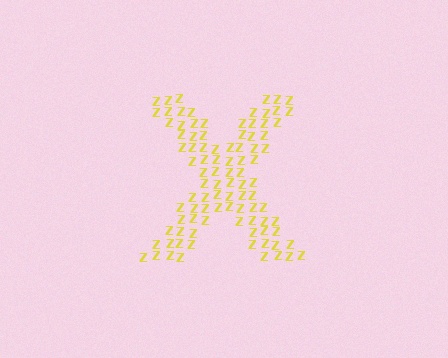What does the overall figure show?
The overall figure shows the letter X.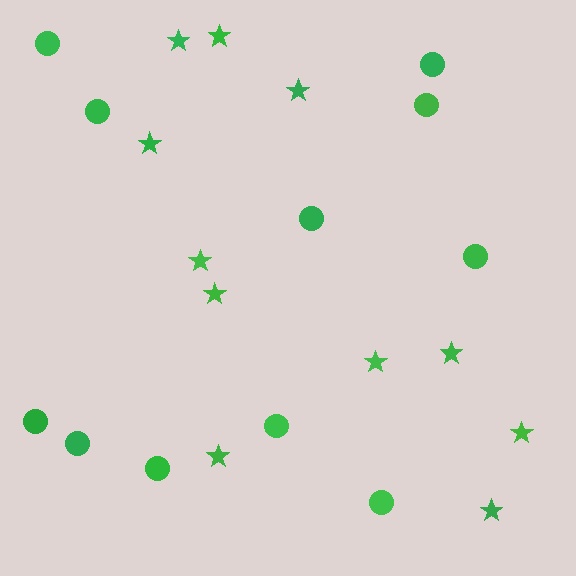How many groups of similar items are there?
There are 2 groups: one group of stars (11) and one group of circles (11).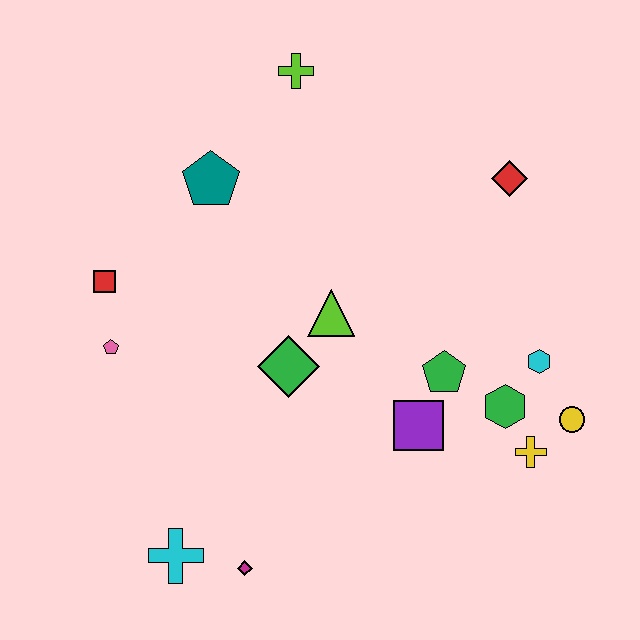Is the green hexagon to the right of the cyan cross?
Yes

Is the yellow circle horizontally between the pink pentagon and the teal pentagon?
No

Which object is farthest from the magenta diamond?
The lime cross is farthest from the magenta diamond.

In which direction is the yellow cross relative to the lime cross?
The yellow cross is below the lime cross.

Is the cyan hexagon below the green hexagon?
No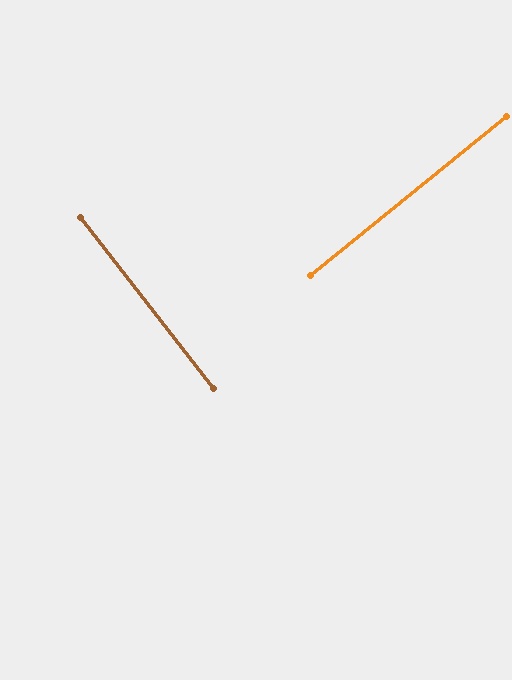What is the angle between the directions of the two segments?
Approximately 89 degrees.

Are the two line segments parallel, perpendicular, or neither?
Perpendicular — they meet at approximately 89°.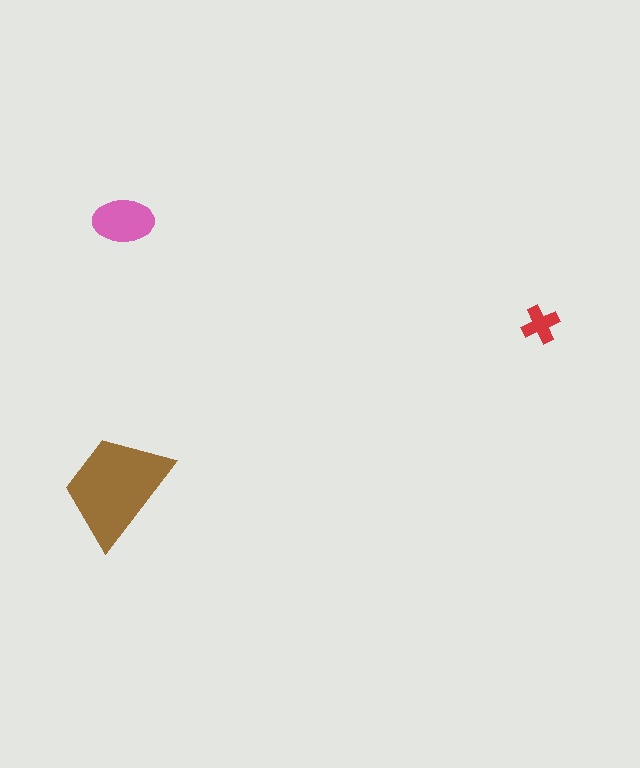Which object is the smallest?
The red cross.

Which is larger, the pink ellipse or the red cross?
The pink ellipse.